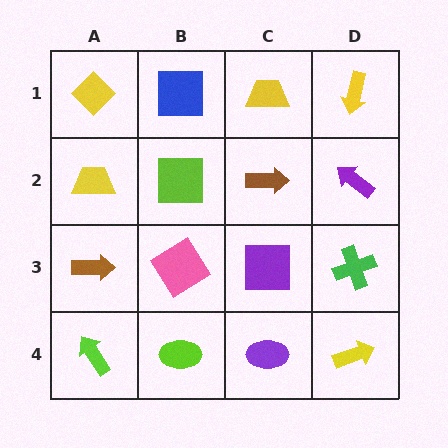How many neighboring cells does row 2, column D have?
3.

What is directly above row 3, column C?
A brown arrow.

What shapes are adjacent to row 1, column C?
A brown arrow (row 2, column C), a blue square (row 1, column B), a yellow arrow (row 1, column D).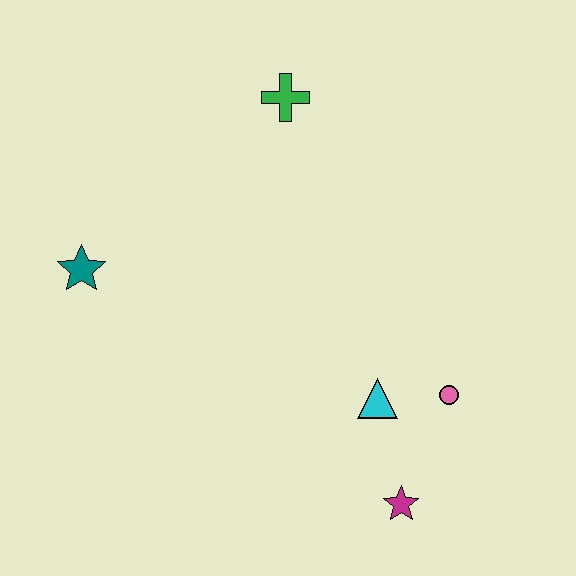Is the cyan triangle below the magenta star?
No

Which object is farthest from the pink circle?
The teal star is farthest from the pink circle.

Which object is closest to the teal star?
The green cross is closest to the teal star.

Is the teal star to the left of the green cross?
Yes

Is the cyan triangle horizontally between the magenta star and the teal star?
Yes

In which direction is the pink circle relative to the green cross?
The pink circle is below the green cross.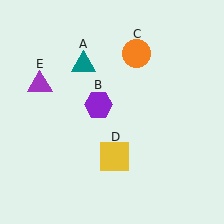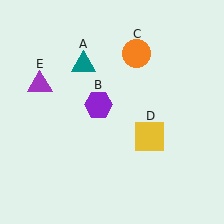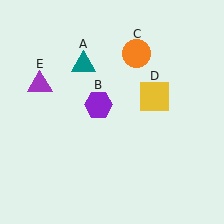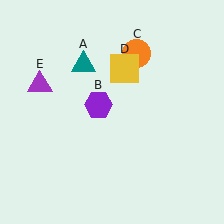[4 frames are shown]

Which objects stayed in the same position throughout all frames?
Teal triangle (object A) and purple hexagon (object B) and orange circle (object C) and purple triangle (object E) remained stationary.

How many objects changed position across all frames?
1 object changed position: yellow square (object D).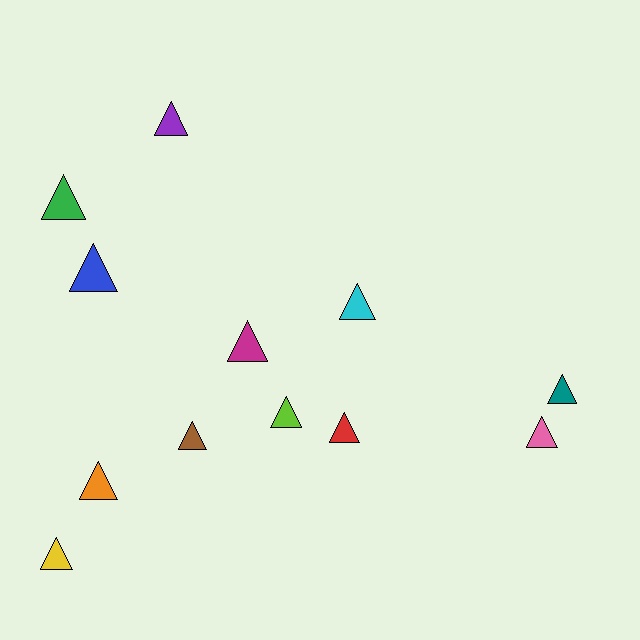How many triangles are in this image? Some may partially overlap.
There are 12 triangles.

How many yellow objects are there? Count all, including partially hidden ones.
There is 1 yellow object.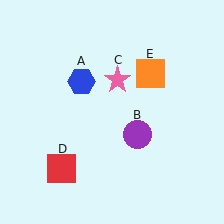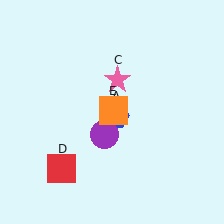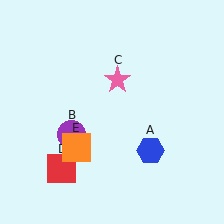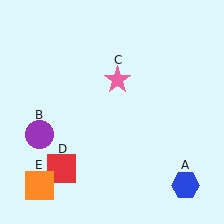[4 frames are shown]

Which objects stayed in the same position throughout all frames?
Pink star (object C) and red square (object D) remained stationary.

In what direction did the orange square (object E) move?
The orange square (object E) moved down and to the left.